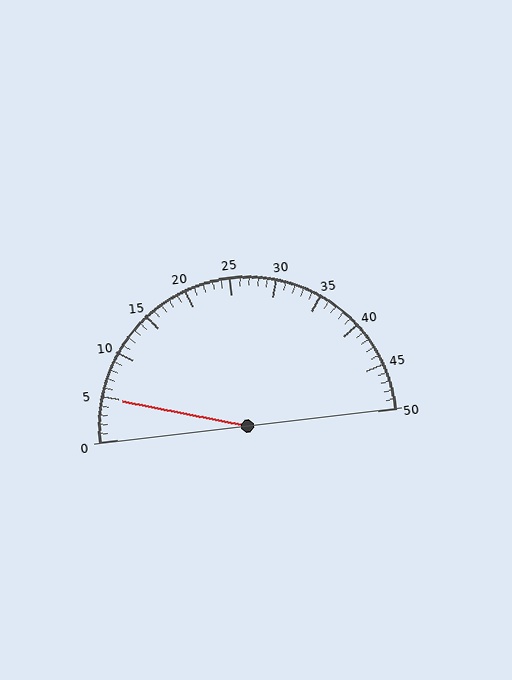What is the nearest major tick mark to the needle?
The nearest major tick mark is 5.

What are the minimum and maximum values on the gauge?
The gauge ranges from 0 to 50.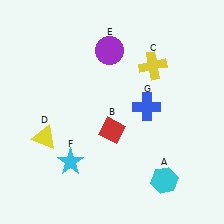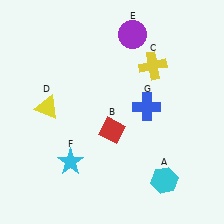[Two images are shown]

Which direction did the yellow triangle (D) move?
The yellow triangle (D) moved up.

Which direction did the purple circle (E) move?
The purple circle (E) moved right.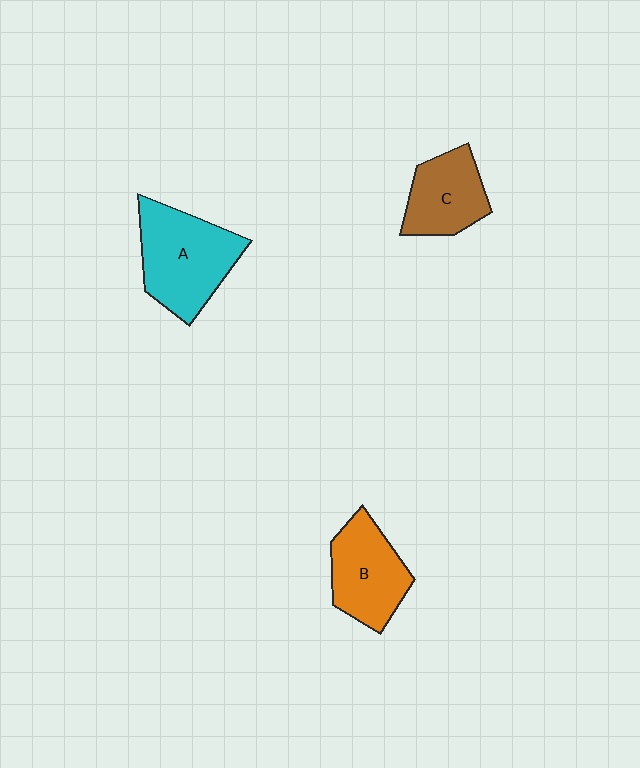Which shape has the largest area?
Shape A (cyan).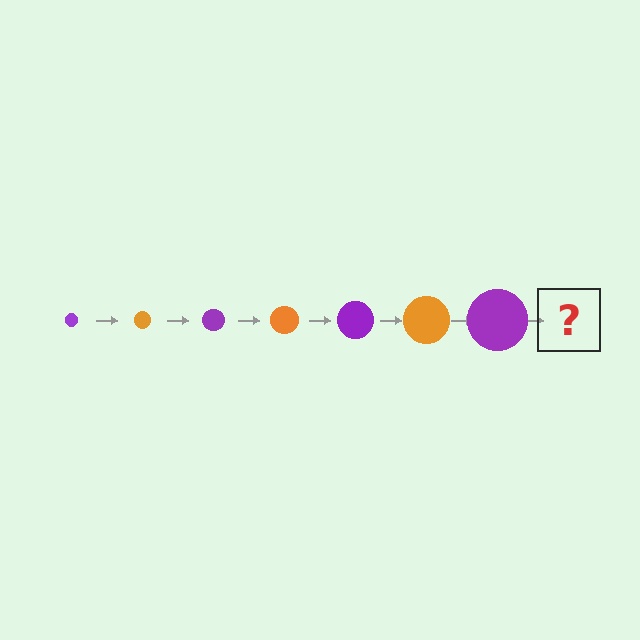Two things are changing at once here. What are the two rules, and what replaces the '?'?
The two rules are that the circle grows larger each step and the color cycles through purple and orange. The '?' should be an orange circle, larger than the previous one.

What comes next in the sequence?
The next element should be an orange circle, larger than the previous one.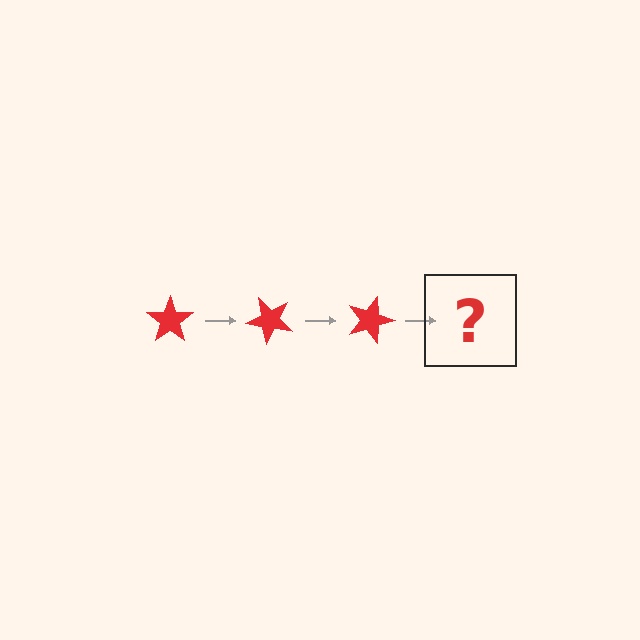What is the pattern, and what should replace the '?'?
The pattern is that the star rotates 45 degrees each step. The '?' should be a red star rotated 135 degrees.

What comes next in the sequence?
The next element should be a red star rotated 135 degrees.